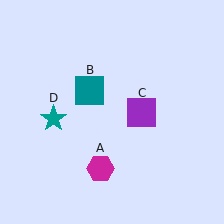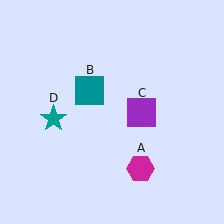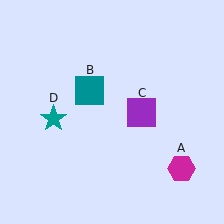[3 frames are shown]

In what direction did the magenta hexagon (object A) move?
The magenta hexagon (object A) moved right.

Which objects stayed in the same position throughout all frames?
Teal square (object B) and purple square (object C) and teal star (object D) remained stationary.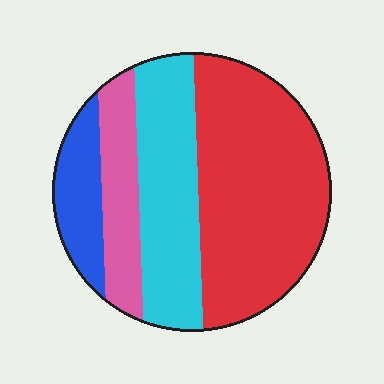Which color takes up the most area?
Red, at roughly 45%.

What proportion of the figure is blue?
Blue covers around 10% of the figure.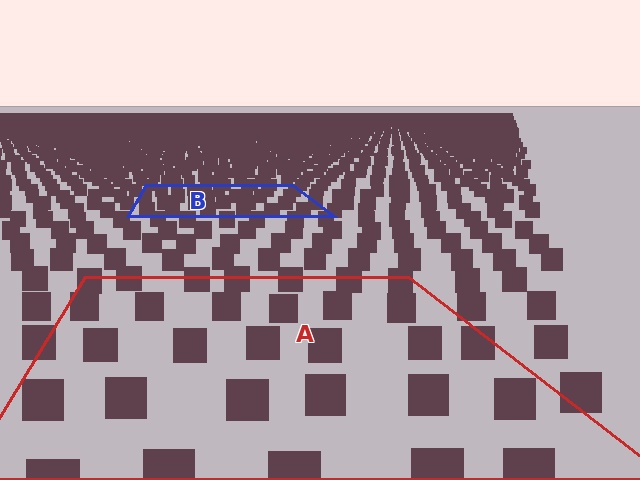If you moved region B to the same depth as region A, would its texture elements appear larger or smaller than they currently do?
They would appear larger. At a closer depth, the same texture elements are projected at a bigger on-screen size.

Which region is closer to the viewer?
Region A is closer. The texture elements there are larger and more spread out.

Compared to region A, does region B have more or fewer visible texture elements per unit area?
Region B has more texture elements per unit area — they are packed more densely because it is farther away.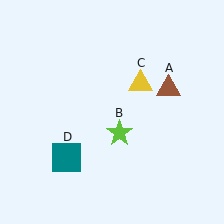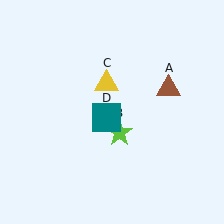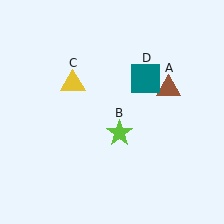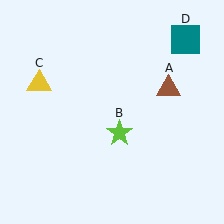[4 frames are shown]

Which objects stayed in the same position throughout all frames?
Brown triangle (object A) and lime star (object B) remained stationary.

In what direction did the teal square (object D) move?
The teal square (object D) moved up and to the right.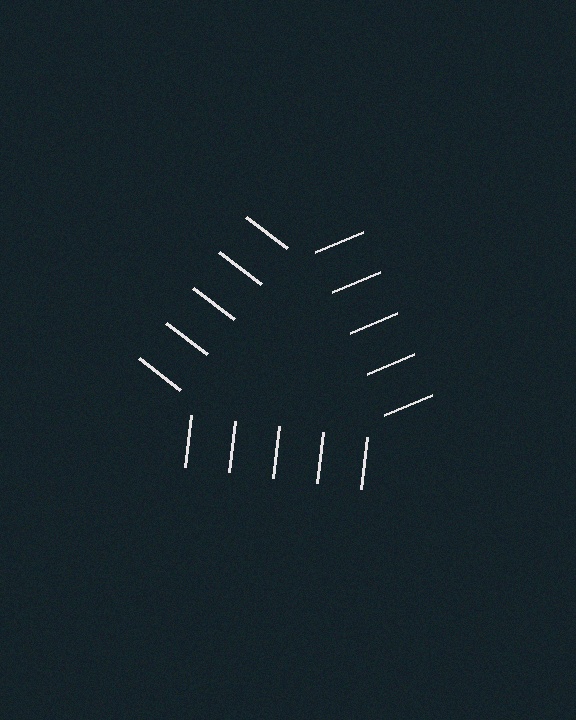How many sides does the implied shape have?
3 sides — the line-ends trace a triangle.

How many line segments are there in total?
15 — 5 along each of the 3 edges.